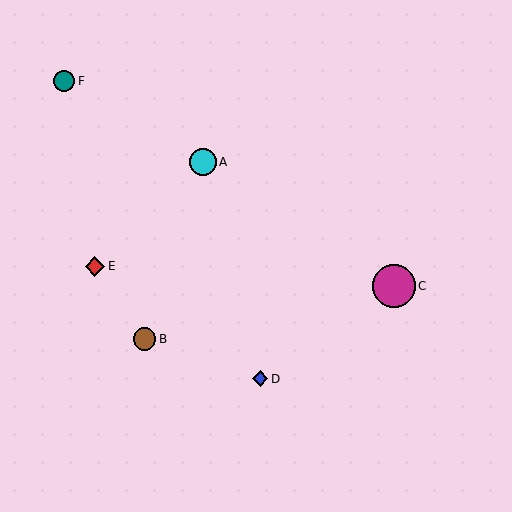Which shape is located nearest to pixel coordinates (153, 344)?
The brown circle (labeled B) at (144, 339) is nearest to that location.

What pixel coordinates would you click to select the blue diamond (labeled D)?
Click at (260, 379) to select the blue diamond D.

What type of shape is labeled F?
Shape F is a teal circle.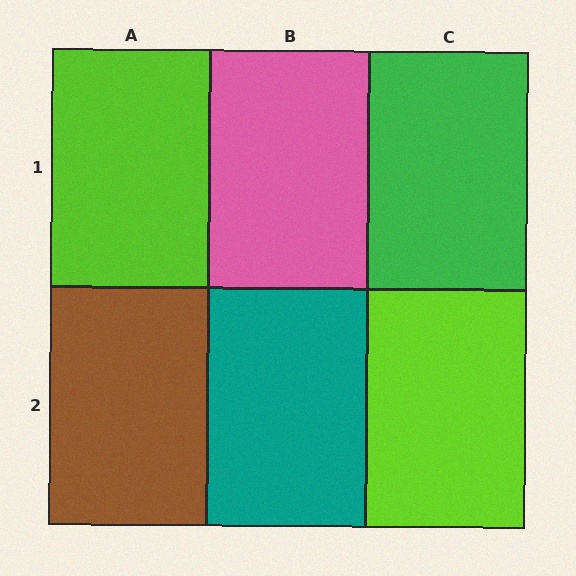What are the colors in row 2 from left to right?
Brown, teal, lime.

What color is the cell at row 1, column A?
Lime.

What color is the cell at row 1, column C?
Green.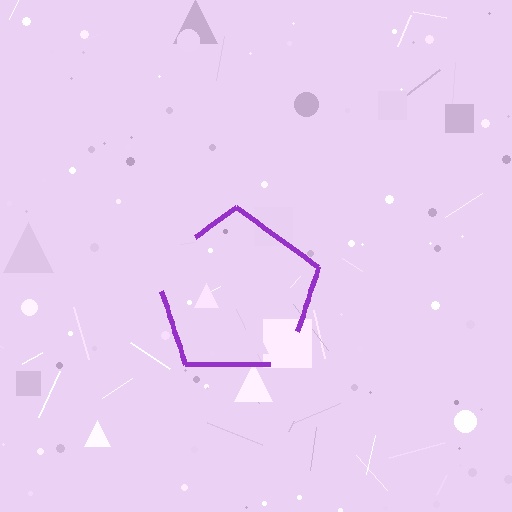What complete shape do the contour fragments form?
The contour fragments form a pentagon.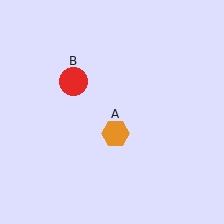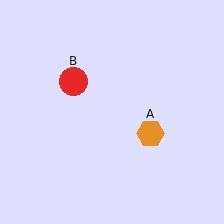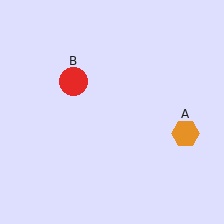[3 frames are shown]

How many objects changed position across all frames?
1 object changed position: orange hexagon (object A).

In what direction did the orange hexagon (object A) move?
The orange hexagon (object A) moved right.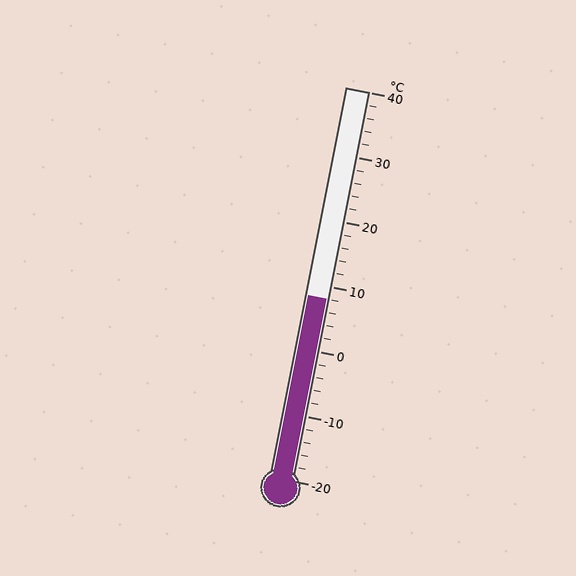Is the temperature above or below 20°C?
The temperature is below 20°C.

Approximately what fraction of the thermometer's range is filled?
The thermometer is filled to approximately 45% of its range.